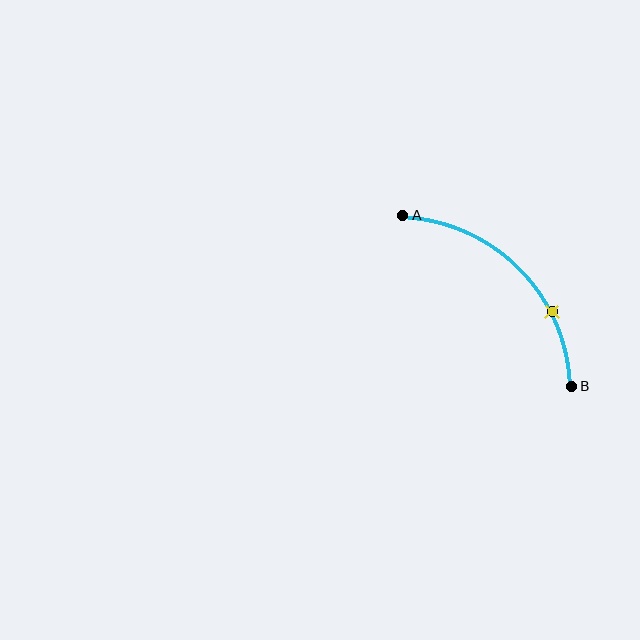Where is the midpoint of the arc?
The arc midpoint is the point on the curve farthest from the straight line joining A and B. It sits above and to the right of that line.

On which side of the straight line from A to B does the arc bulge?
The arc bulges above and to the right of the straight line connecting A and B.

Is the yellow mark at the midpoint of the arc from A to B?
No. The yellow mark lies on the arc but is closer to endpoint B. The arc midpoint would be at the point on the curve equidistant along the arc from both A and B.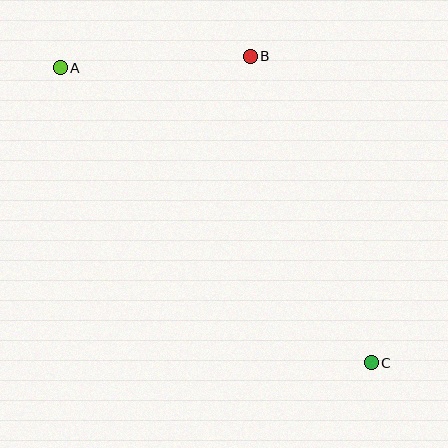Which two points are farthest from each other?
Points A and C are farthest from each other.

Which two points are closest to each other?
Points A and B are closest to each other.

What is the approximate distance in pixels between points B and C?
The distance between B and C is approximately 329 pixels.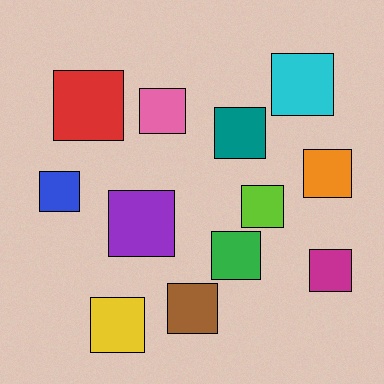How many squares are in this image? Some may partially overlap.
There are 12 squares.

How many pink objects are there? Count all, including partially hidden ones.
There is 1 pink object.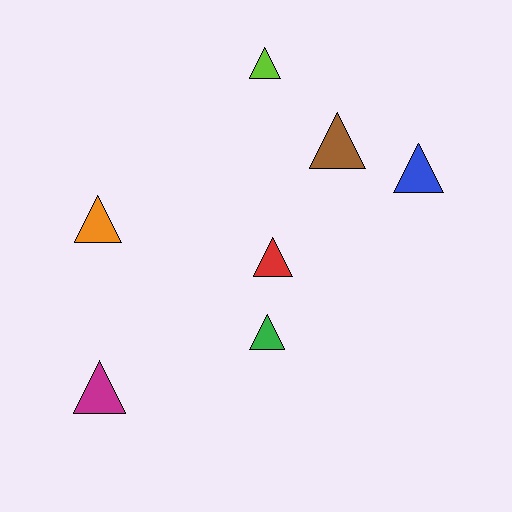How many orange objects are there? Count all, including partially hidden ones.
There is 1 orange object.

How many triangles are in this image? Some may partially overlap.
There are 7 triangles.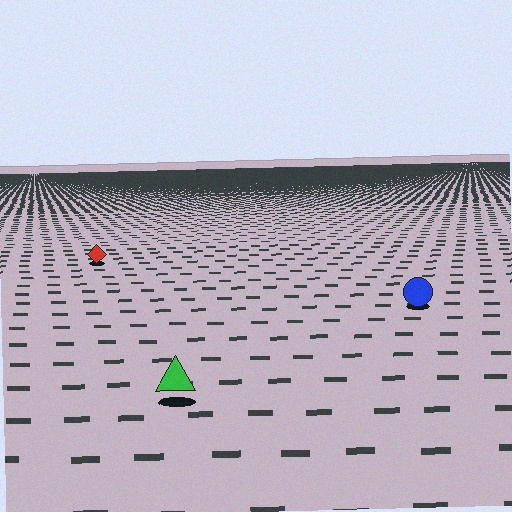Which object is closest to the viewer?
The green triangle is closest. The texture marks near it are larger and more spread out.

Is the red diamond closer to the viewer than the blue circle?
No. The blue circle is closer — you can tell from the texture gradient: the ground texture is coarser near it.